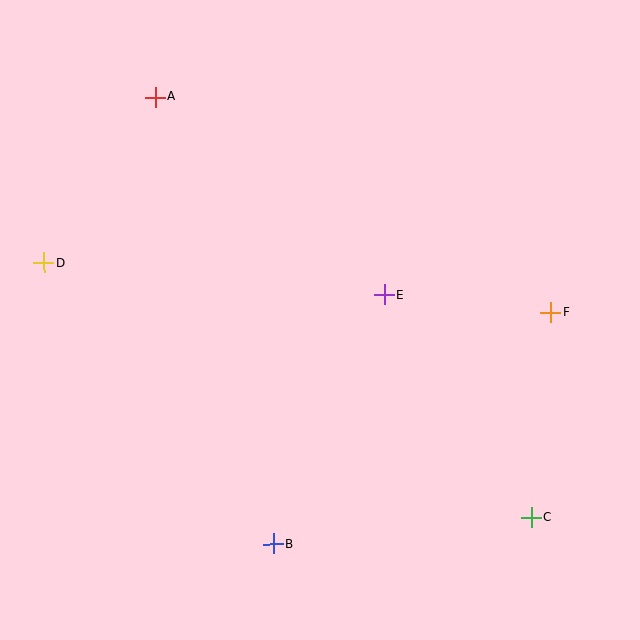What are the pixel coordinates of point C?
Point C is at (531, 517).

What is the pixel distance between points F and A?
The distance between F and A is 451 pixels.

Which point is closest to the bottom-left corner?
Point B is closest to the bottom-left corner.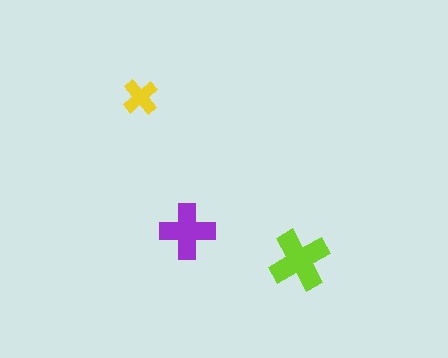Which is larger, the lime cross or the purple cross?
The lime one.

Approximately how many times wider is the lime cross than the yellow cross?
About 1.5 times wider.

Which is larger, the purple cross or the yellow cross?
The purple one.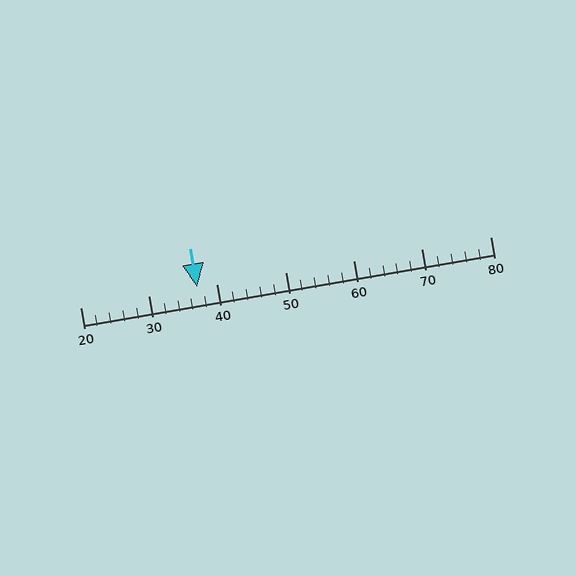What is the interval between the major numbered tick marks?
The major tick marks are spaced 10 units apart.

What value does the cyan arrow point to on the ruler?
The cyan arrow points to approximately 37.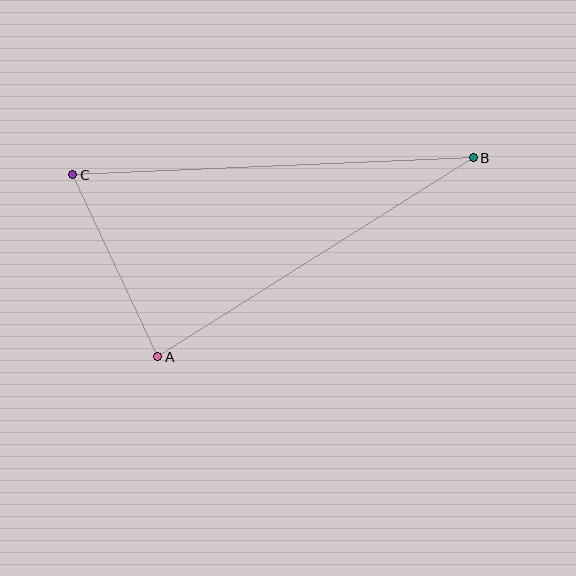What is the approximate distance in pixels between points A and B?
The distance between A and B is approximately 373 pixels.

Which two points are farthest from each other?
Points B and C are farthest from each other.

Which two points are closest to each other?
Points A and C are closest to each other.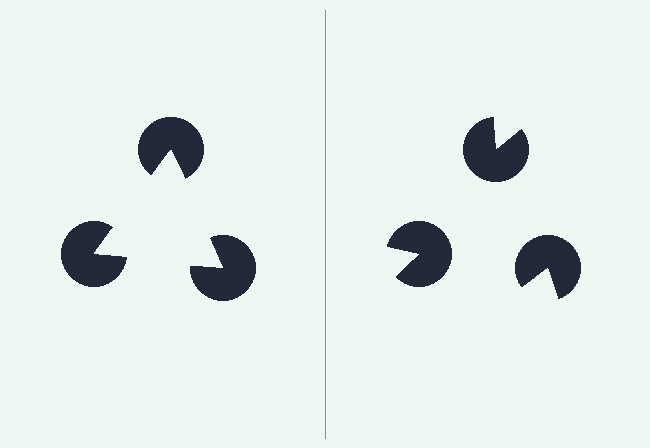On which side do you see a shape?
An illusory triangle appears on the left side. On the right side the wedge cuts are rotated, so no coherent shape forms.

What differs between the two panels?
The pac-man discs are positioned identically on both sides; only the wedge orientations differ. On the left they align to a triangle; on the right they are misaligned.